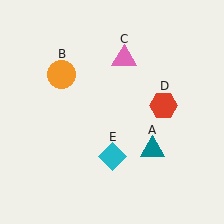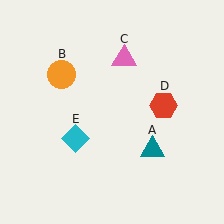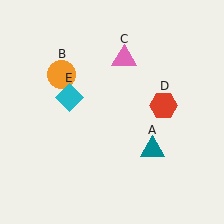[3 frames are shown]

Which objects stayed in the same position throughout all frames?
Teal triangle (object A) and orange circle (object B) and pink triangle (object C) and red hexagon (object D) remained stationary.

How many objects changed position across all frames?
1 object changed position: cyan diamond (object E).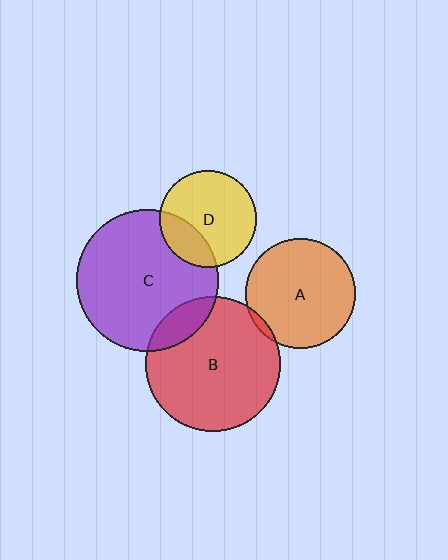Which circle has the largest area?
Circle C (purple).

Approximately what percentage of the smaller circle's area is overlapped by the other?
Approximately 5%.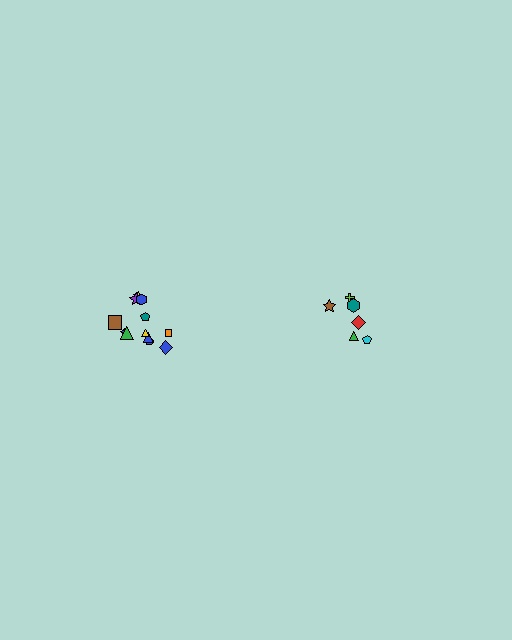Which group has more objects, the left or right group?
The left group.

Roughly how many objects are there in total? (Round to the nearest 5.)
Roughly 20 objects in total.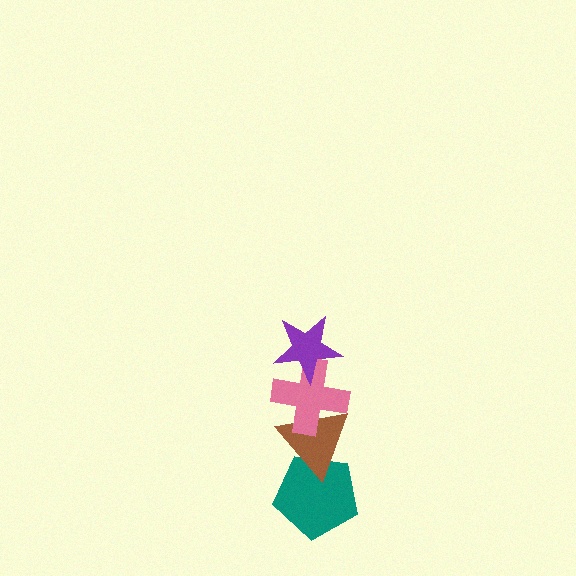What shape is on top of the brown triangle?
The pink cross is on top of the brown triangle.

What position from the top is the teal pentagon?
The teal pentagon is 4th from the top.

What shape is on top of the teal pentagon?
The brown triangle is on top of the teal pentagon.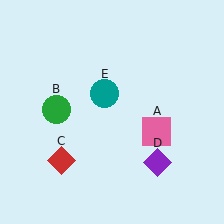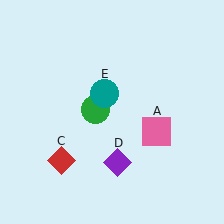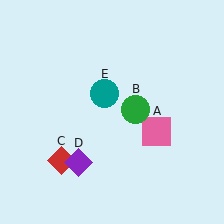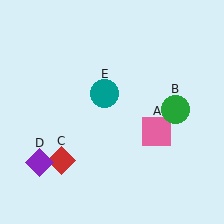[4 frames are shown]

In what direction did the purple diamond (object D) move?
The purple diamond (object D) moved left.